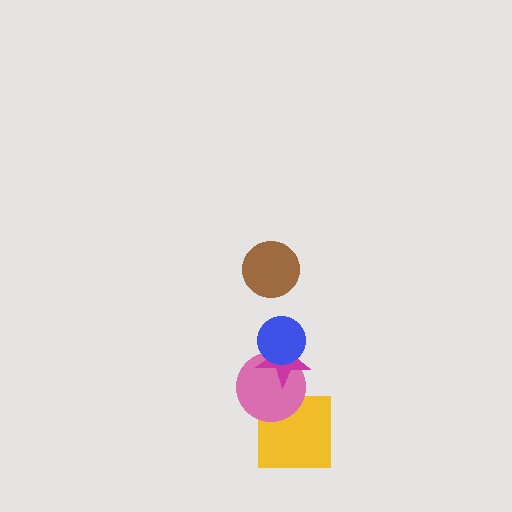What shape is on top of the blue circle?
The brown circle is on top of the blue circle.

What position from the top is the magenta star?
The magenta star is 3rd from the top.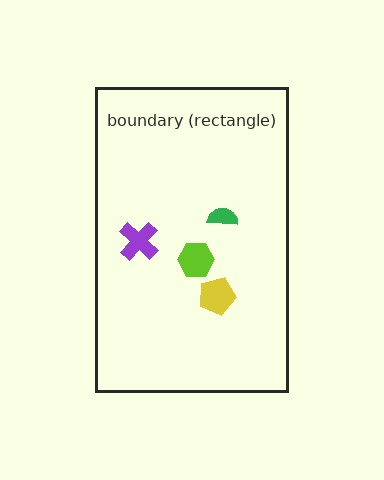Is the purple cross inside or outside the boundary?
Inside.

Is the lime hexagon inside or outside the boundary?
Inside.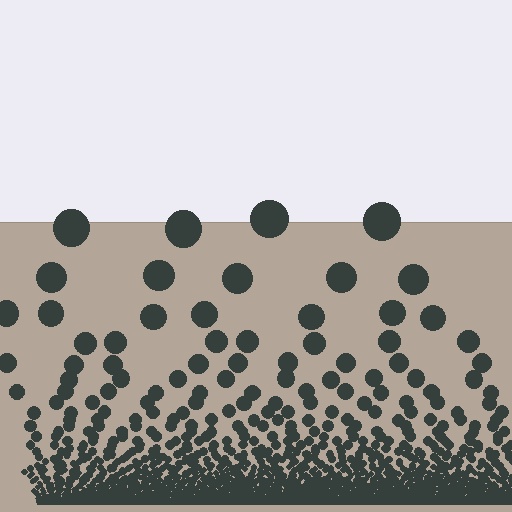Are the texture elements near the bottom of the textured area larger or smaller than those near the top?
Smaller. The gradient is inverted — elements near the bottom are smaller and denser.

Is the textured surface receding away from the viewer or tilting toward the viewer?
The surface appears to tilt toward the viewer. Texture elements get larger and sparser toward the top.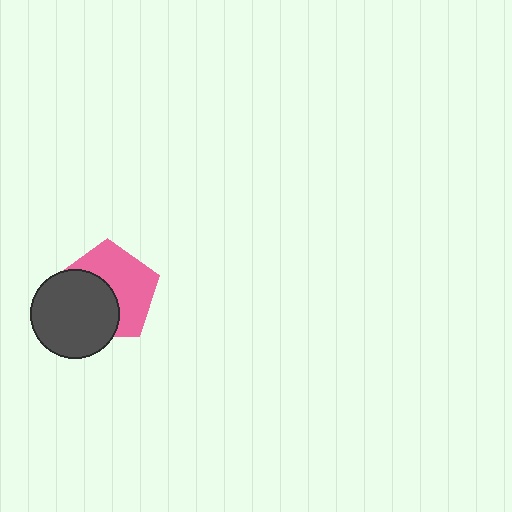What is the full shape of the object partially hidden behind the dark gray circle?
The partially hidden object is a pink pentagon.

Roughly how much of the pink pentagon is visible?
About half of it is visible (roughly 55%).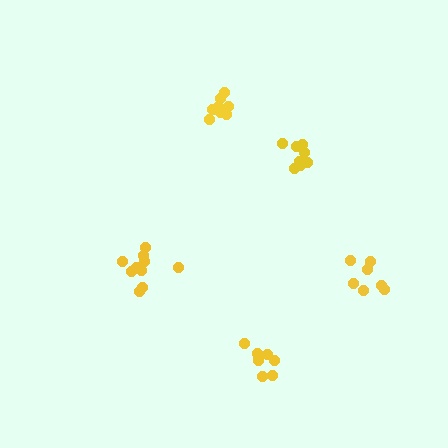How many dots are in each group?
Group 1: 10 dots, Group 2: 9 dots, Group 3: 8 dots, Group 4: 7 dots, Group 5: 9 dots (43 total).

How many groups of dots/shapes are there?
There are 5 groups.